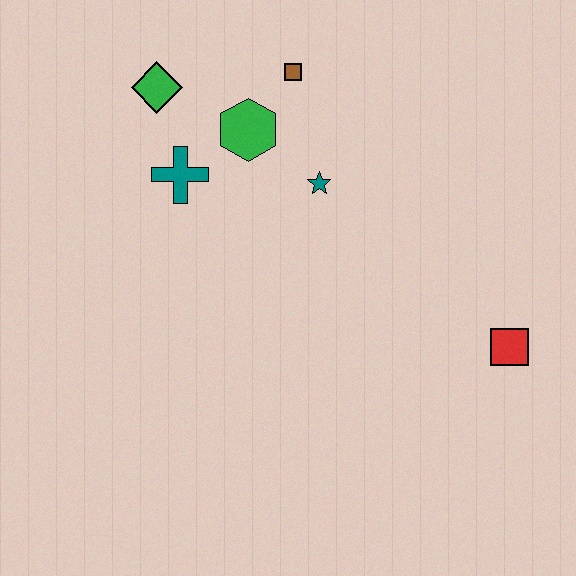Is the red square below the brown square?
Yes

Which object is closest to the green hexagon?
The brown square is closest to the green hexagon.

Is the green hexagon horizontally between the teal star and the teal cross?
Yes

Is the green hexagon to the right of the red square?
No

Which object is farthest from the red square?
The green diamond is farthest from the red square.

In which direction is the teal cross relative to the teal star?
The teal cross is to the left of the teal star.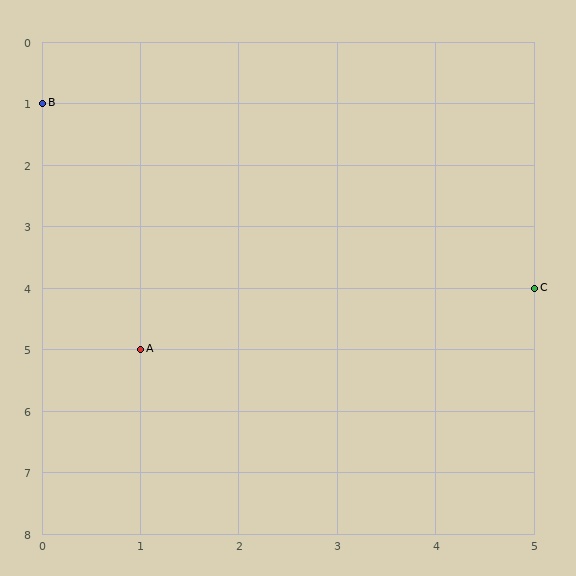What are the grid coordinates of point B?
Point B is at grid coordinates (0, 1).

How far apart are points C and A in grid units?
Points C and A are 4 columns and 1 row apart (about 4.1 grid units diagonally).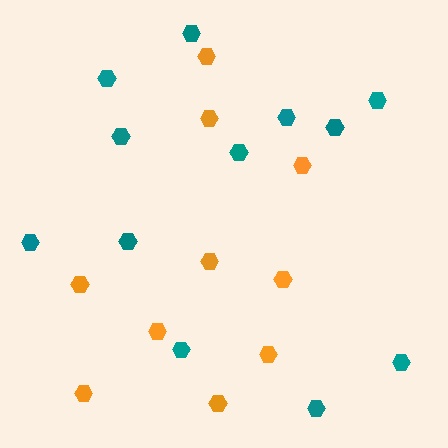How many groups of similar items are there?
There are 2 groups: one group of teal hexagons (12) and one group of orange hexagons (10).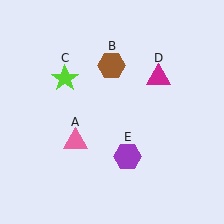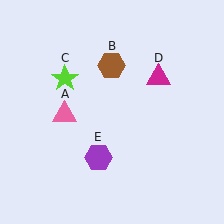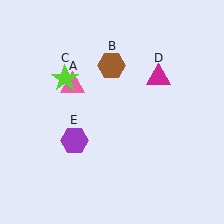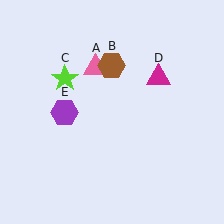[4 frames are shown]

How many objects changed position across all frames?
2 objects changed position: pink triangle (object A), purple hexagon (object E).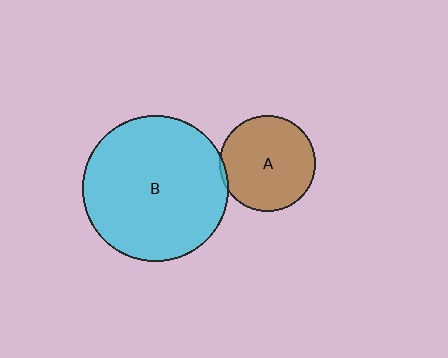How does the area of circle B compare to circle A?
Approximately 2.3 times.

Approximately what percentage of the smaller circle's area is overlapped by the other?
Approximately 5%.